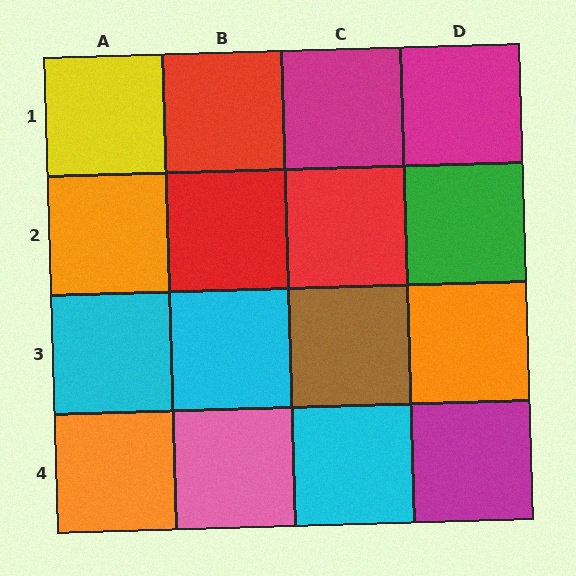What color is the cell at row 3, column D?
Orange.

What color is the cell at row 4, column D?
Magenta.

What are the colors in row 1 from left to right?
Yellow, red, magenta, magenta.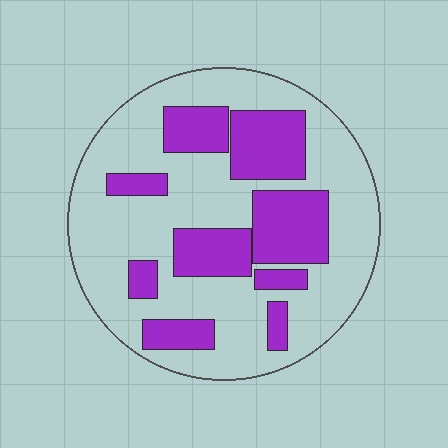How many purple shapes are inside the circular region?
9.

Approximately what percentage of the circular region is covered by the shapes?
Approximately 30%.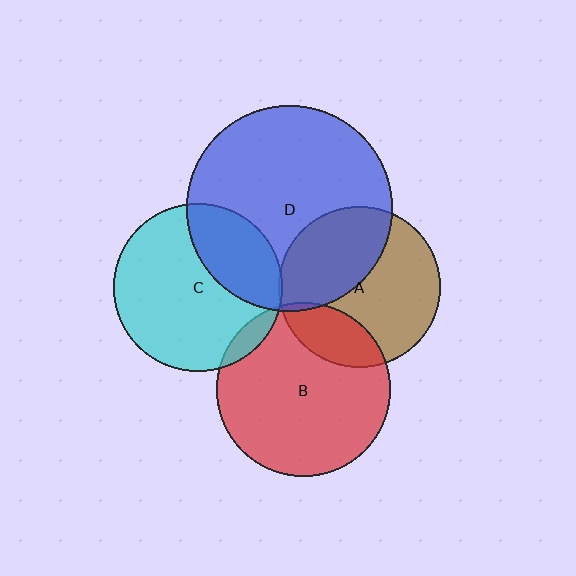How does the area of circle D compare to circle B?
Approximately 1.4 times.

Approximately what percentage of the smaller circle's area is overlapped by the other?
Approximately 30%.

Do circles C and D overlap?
Yes.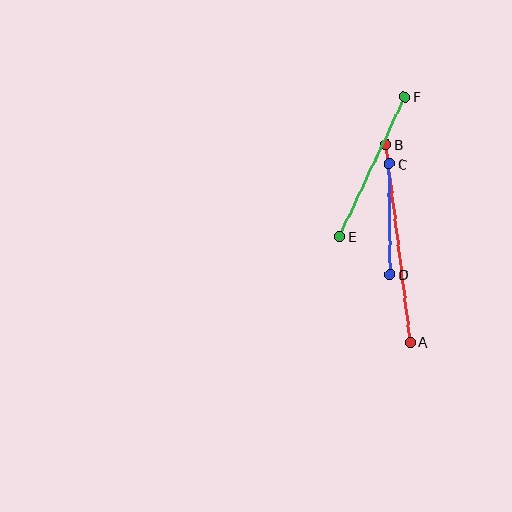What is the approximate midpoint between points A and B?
The midpoint is at approximately (398, 243) pixels.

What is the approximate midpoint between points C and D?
The midpoint is at approximately (390, 219) pixels.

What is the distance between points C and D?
The distance is approximately 111 pixels.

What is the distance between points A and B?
The distance is approximately 199 pixels.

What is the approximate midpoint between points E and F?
The midpoint is at approximately (372, 167) pixels.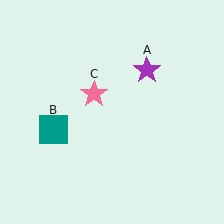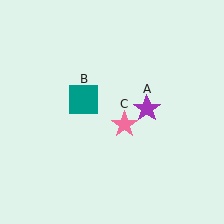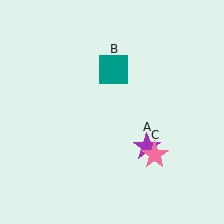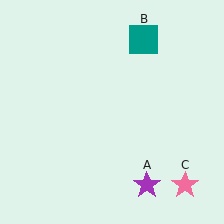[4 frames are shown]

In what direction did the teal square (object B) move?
The teal square (object B) moved up and to the right.